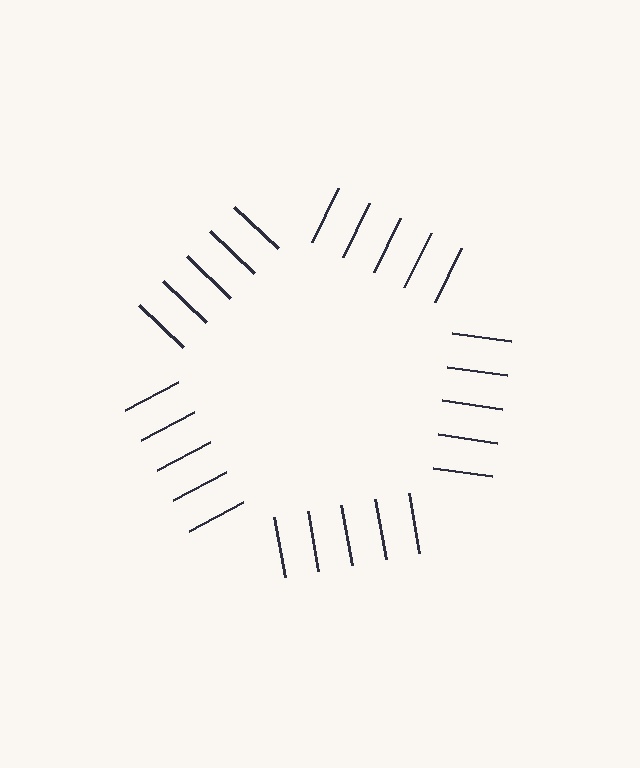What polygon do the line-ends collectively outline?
An illusory pentagon — the line segments terminate on its edges but no continuous stroke is drawn.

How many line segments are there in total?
25 — 5 along each of the 5 edges.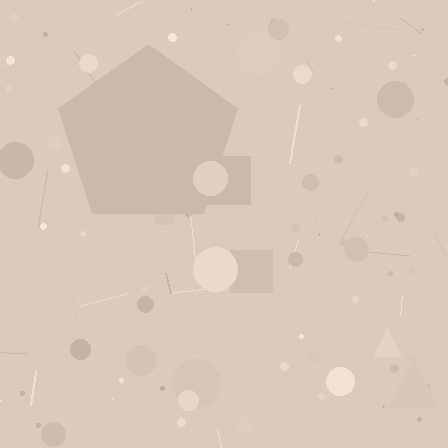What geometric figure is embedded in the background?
A pentagon is embedded in the background.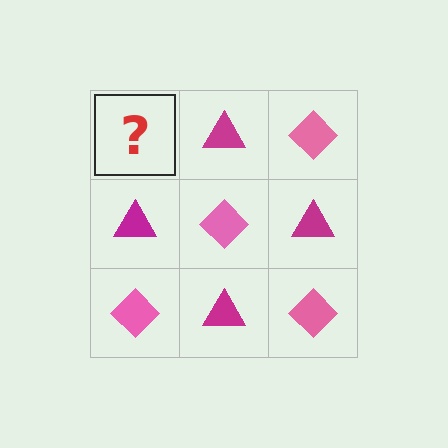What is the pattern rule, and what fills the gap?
The rule is that it alternates pink diamond and magenta triangle in a checkerboard pattern. The gap should be filled with a pink diamond.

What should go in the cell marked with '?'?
The missing cell should contain a pink diamond.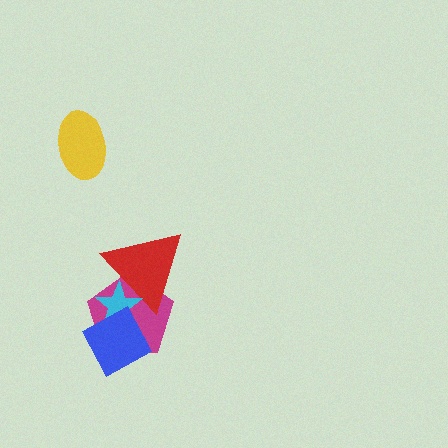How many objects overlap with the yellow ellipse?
0 objects overlap with the yellow ellipse.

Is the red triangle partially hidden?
Yes, it is partially covered by another shape.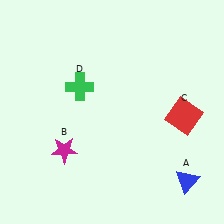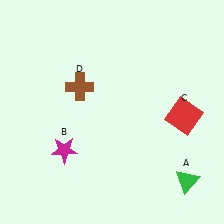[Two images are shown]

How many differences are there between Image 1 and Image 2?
There are 2 differences between the two images.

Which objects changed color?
A changed from blue to green. D changed from green to brown.